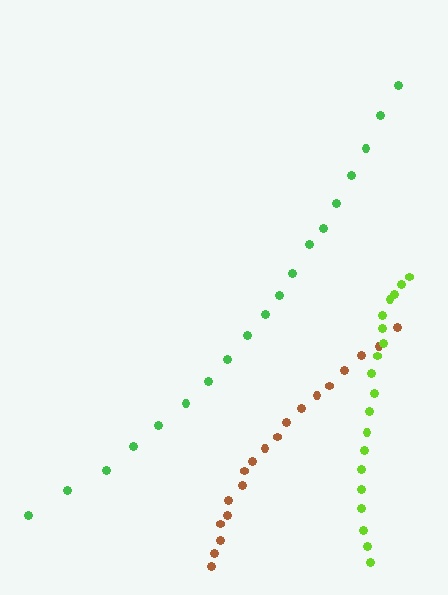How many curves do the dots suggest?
There are 3 distinct paths.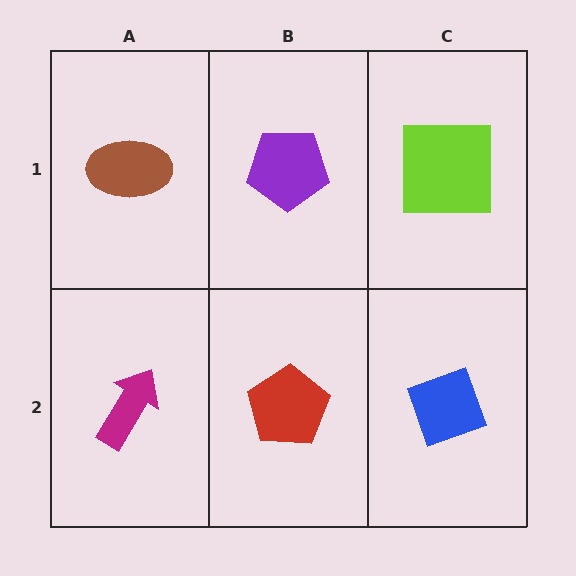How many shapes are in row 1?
3 shapes.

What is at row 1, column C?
A lime square.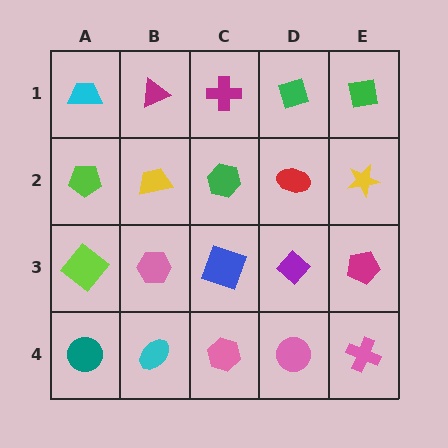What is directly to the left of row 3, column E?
A purple diamond.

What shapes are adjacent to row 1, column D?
A red ellipse (row 2, column D), a magenta cross (row 1, column C), a green square (row 1, column E).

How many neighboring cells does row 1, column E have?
2.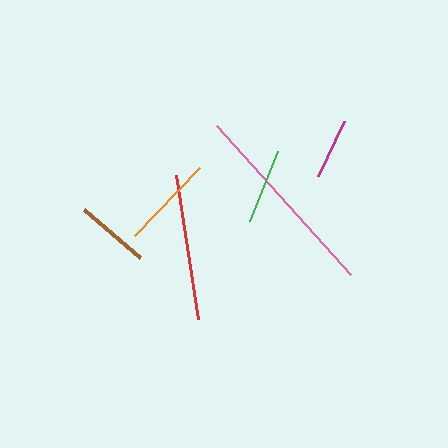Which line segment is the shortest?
The magenta line is the shortest at approximately 61 pixels.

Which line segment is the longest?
The pink line is the longest at approximately 200 pixels.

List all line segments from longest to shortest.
From longest to shortest: pink, red, orange, green, brown, magenta.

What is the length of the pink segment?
The pink segment is approximately 200 pixels long.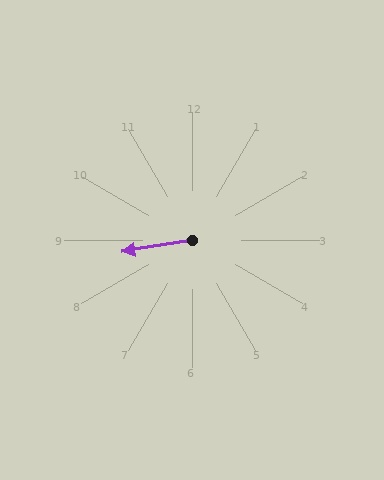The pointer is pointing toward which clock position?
Roughly 9 o'clock.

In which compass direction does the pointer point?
West.